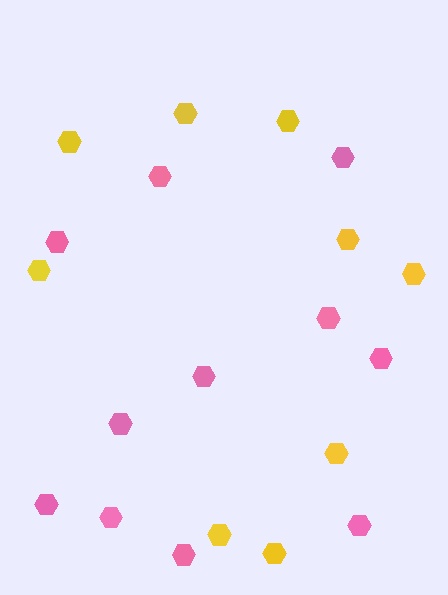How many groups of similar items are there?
There are 2 groups: one group of pink hexagons (11) and one group of yellow hexagons (9).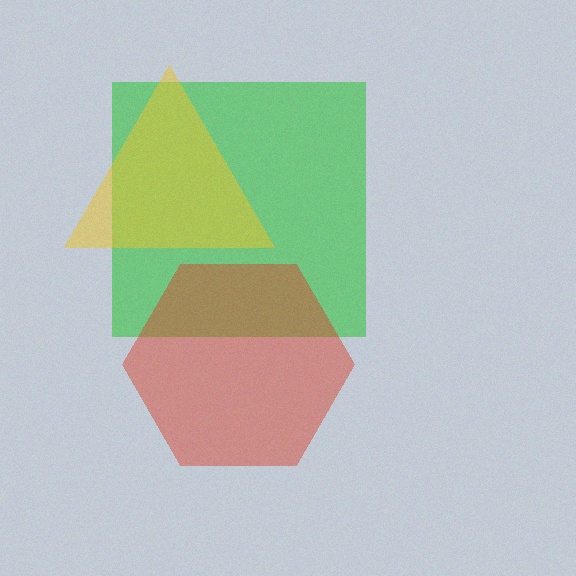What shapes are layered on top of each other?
The layered shapes are: a green square, a yellow triangle, a red hexagon.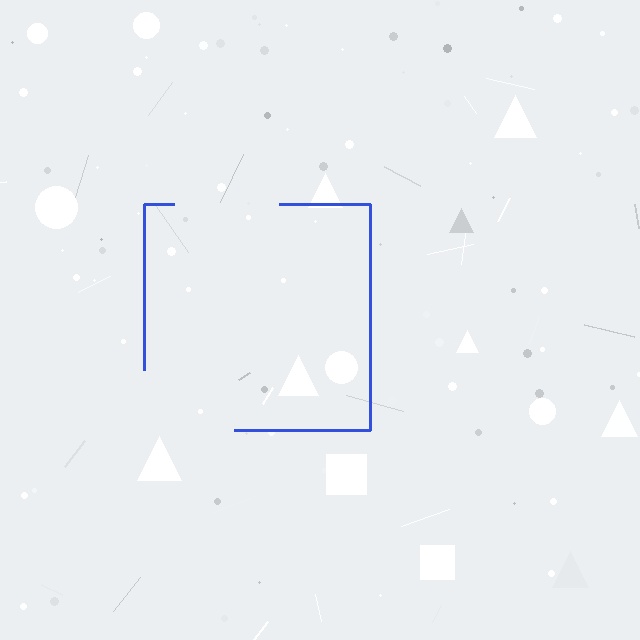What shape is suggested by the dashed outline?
The dashed outline suggests a square.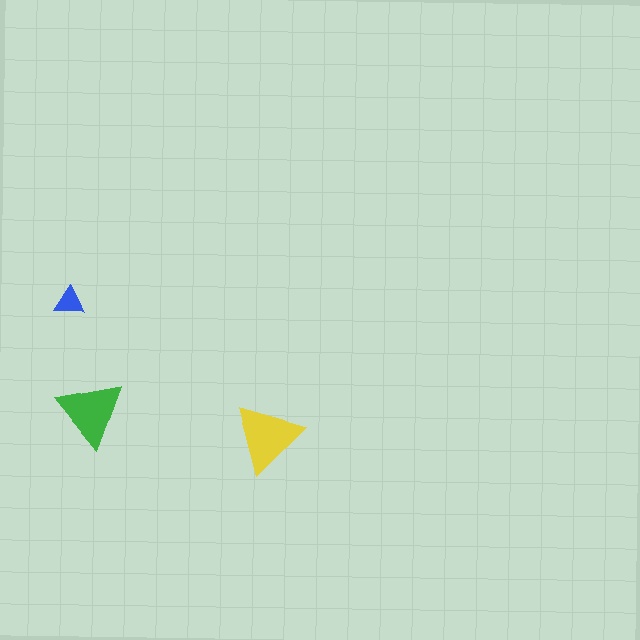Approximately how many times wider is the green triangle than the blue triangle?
About 2.5 times wider.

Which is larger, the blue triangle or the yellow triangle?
The yellow one.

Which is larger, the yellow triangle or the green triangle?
The yellow one.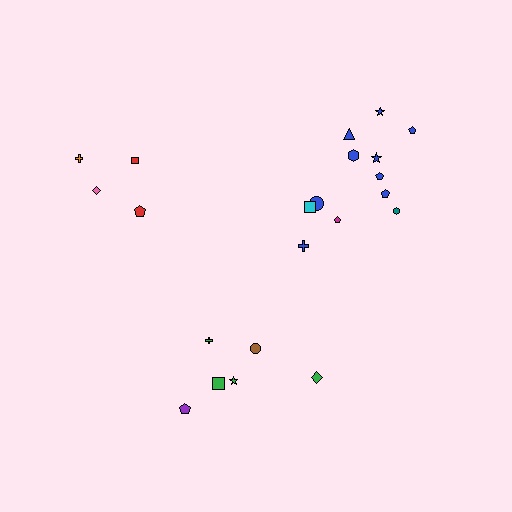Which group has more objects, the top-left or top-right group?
The top-right group.